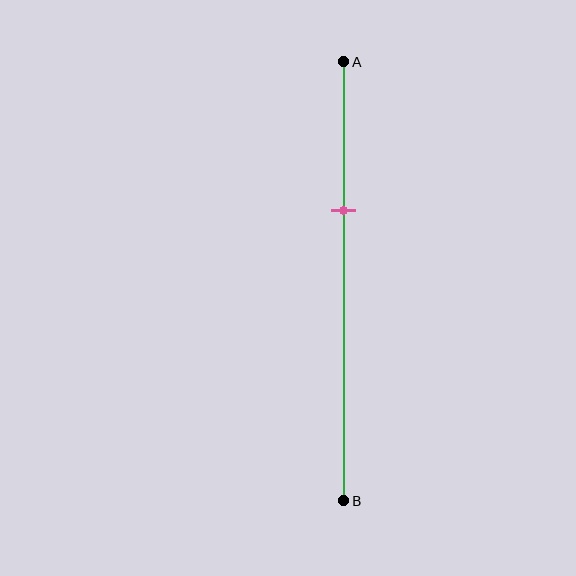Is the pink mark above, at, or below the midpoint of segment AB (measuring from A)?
The pink mark is above the midpoint of segment AB.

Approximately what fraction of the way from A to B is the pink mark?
The pink mark is approximately 35% of the way from A to B.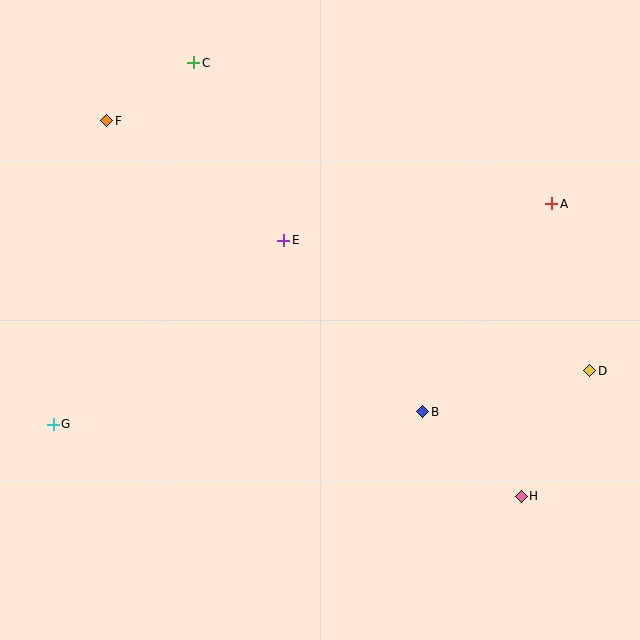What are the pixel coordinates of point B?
Point B is at (423, 412).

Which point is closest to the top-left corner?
Point F is closest to the top-left corner.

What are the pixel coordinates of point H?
Point H is at (521, 496).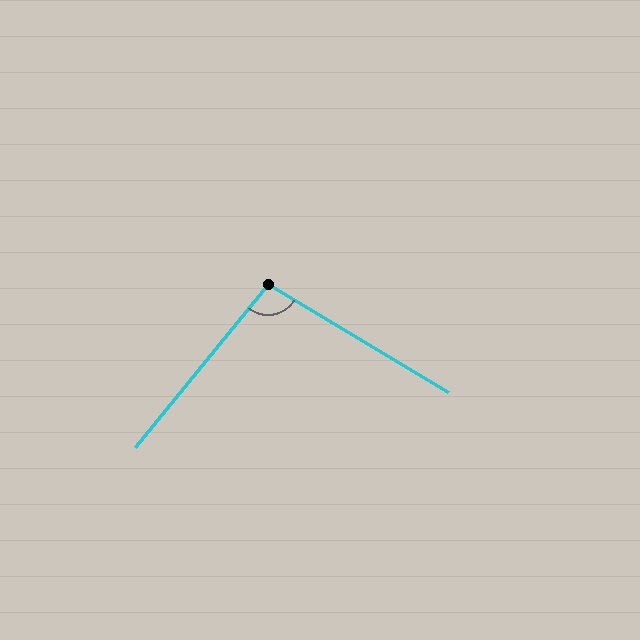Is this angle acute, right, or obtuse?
It is obtuse.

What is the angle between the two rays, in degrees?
Approximately 98 degrees.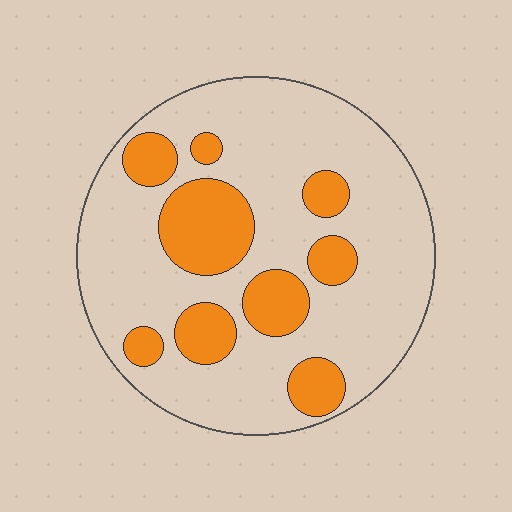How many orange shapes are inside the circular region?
9.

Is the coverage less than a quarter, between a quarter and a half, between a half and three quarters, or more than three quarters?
Less than a quarter.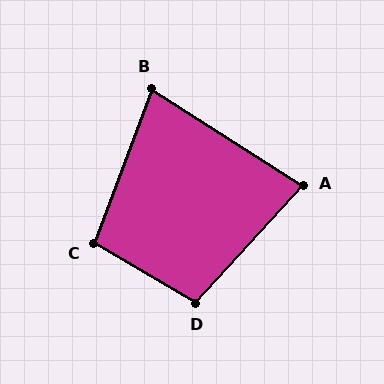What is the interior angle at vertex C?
Approximately 100 degrees (obtuse).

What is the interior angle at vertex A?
Approximately 80 degrees (acute).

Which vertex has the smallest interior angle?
B, at approximately 78 degrees.